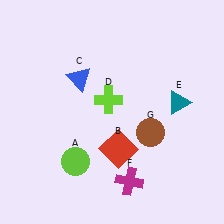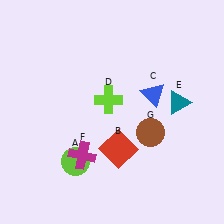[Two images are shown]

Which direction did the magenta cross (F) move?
The magenta cross (F) moved left.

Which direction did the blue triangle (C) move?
The blue triangle (C) moved right.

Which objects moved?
The objects that moved are: the blue triangle (C), the magenta cross (F).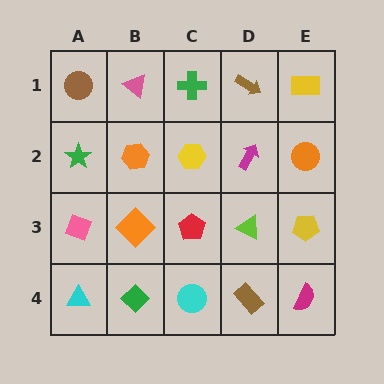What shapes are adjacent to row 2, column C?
A green cross (row 1, column C), a red pentagon (row 3, column C), an orange hexagon (row 2, column B), a magenta arrow (row 2, column D).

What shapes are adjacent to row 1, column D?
A magenta arrow (row 2, column D), a green cross (row 1, column C), a yellow rectangle (row 1, column E).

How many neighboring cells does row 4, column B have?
3.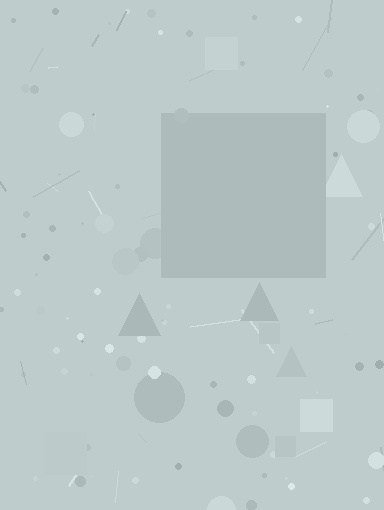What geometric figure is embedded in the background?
A square is embedded in the background.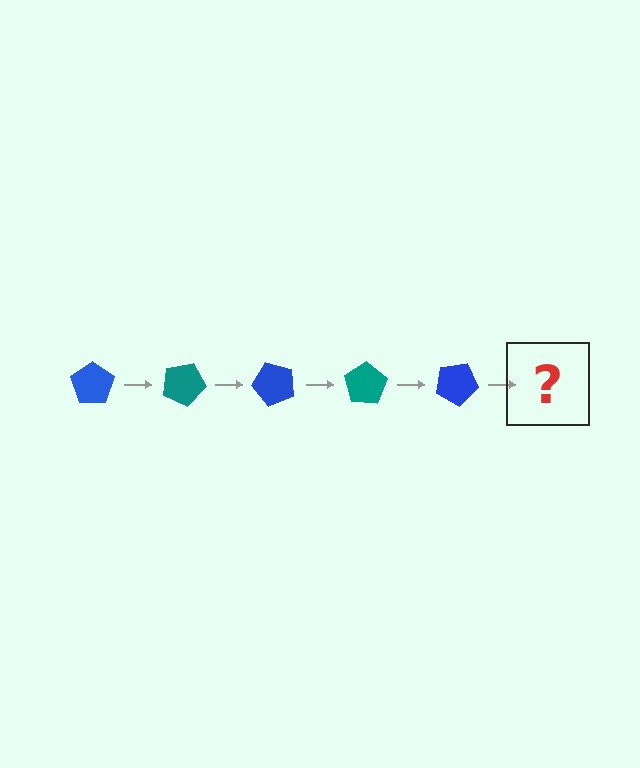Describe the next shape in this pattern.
It should be a teal pentagon, rotated 125 degrees from the start.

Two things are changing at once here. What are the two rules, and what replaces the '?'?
The two rules are that it rotates 25 degrees each step and the color cycles through blue and teal. The '?' should be a teal pentagon, rotated 125 degrees from the start.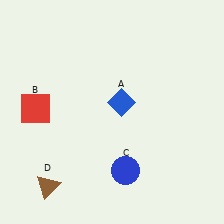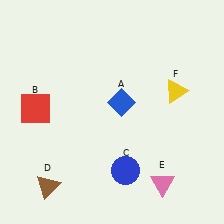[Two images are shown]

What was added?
A pink triangle (E), a yellow triangle (F) were added in Image 2.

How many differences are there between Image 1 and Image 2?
There are 2 differences between the two images.